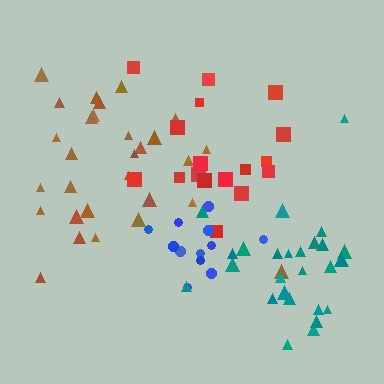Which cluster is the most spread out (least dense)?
Brown.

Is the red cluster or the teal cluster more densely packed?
Teal.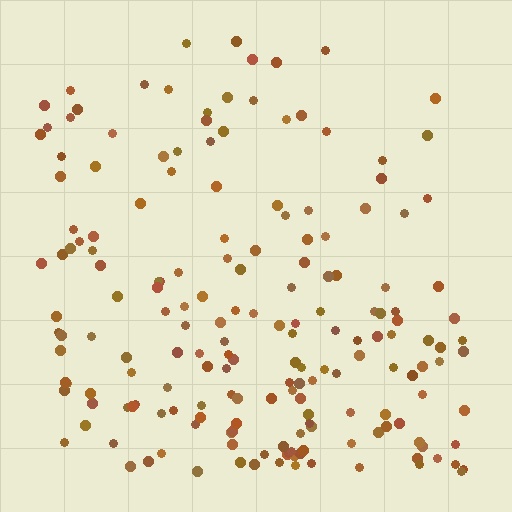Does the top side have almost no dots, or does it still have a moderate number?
Still a moderate number, just noticeably fewer than the bottom.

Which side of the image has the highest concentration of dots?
The bottom.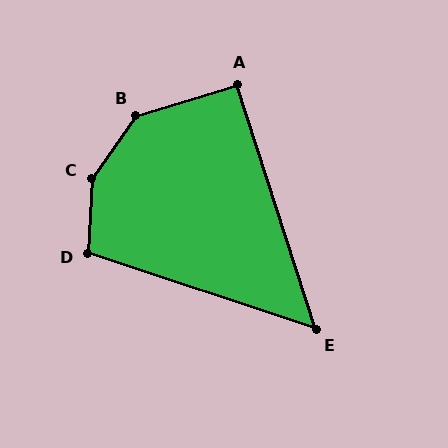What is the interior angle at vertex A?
Approximately 91 degrees (approximately right).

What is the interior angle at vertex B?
Approximately 142 degrees (obtuse).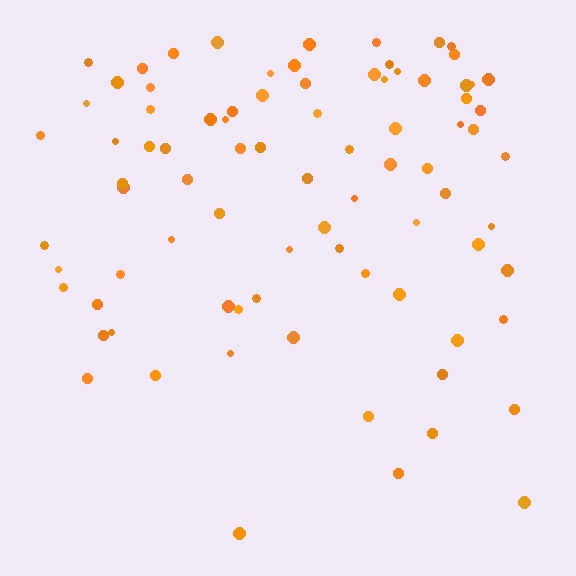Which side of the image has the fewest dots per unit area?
The bottom.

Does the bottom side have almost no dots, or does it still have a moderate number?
Still a moderate number, just noticeably fewer than the top.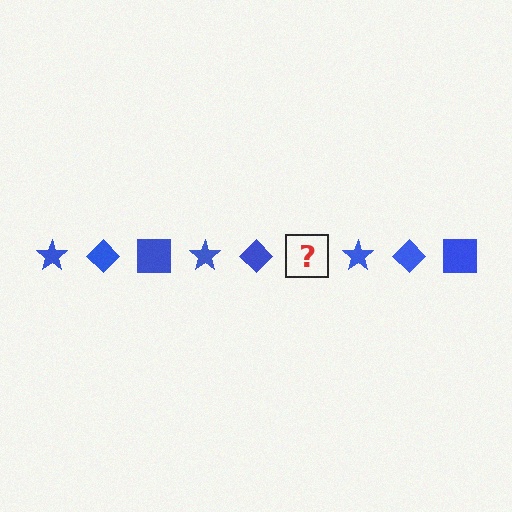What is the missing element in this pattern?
The missing element is a blue square.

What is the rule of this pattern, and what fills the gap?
The rule is that the pattern cycles through star, diamond, square shapes in blue. The gap should be filled with a blue square.